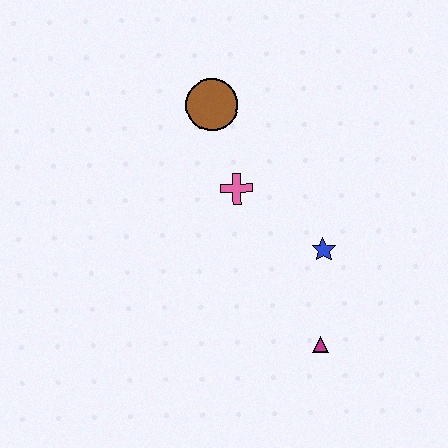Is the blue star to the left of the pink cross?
No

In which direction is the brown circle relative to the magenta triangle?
The brown circle is above the magenta triangle.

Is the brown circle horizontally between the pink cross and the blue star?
No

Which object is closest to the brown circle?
The pink cross is closest to the brown circle.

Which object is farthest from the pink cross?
The magenta triangle is farthest from the pink cross.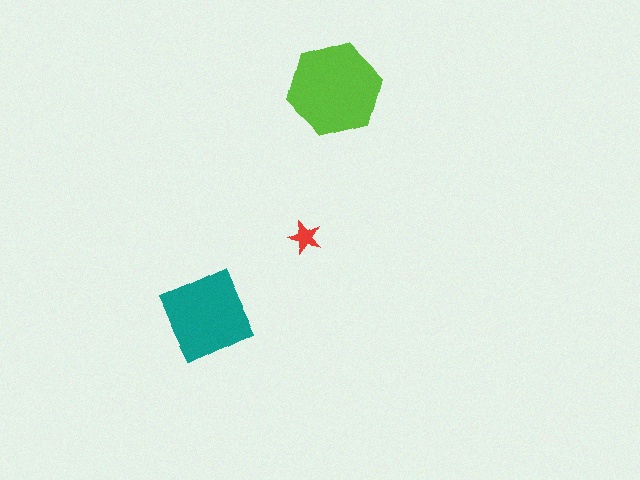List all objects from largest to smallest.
The lime hexagon, the teal square, the red star.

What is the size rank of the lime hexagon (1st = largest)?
1st.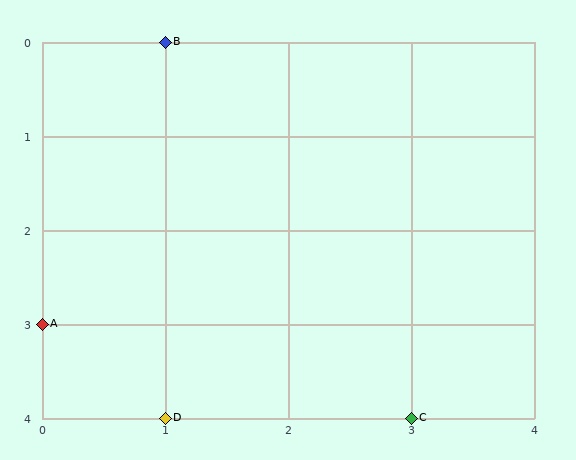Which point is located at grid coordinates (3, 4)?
Point C is at (3, 4).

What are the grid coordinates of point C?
Point C is at grid coordinates (3, 4).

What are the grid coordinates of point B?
Point B is at grid coordinates (1, 0).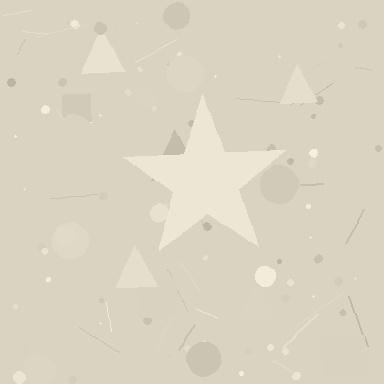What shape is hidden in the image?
A star is hidden in the image.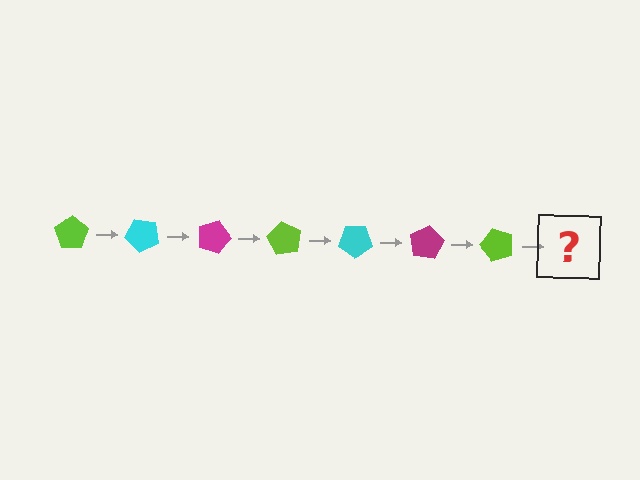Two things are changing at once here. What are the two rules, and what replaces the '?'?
The two rules are that it rotates 45 degrees each step and the color cycles through lime, cyan, and magenta. The '?' should be a cyan pentagon, rotated 315 degrees from the start.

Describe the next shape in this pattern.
It should be a cyan pentagon, rotated 315 degrees from the start.